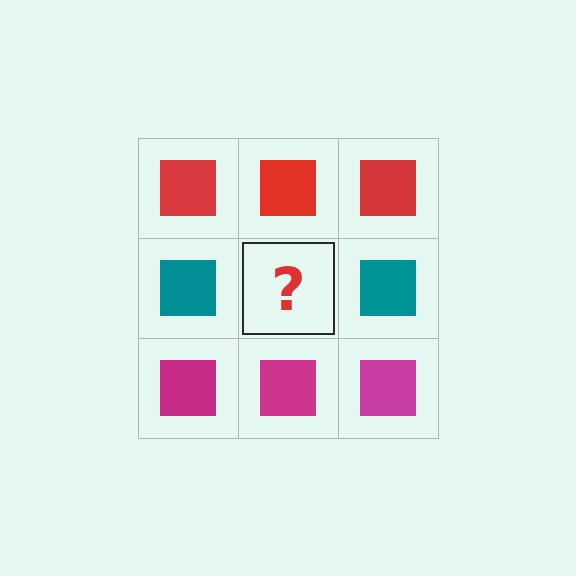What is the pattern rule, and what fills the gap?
The rule is that each row has a consistent color. The gap should be filled with a teal square.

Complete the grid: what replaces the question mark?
The question mark should be replaced with a teal square.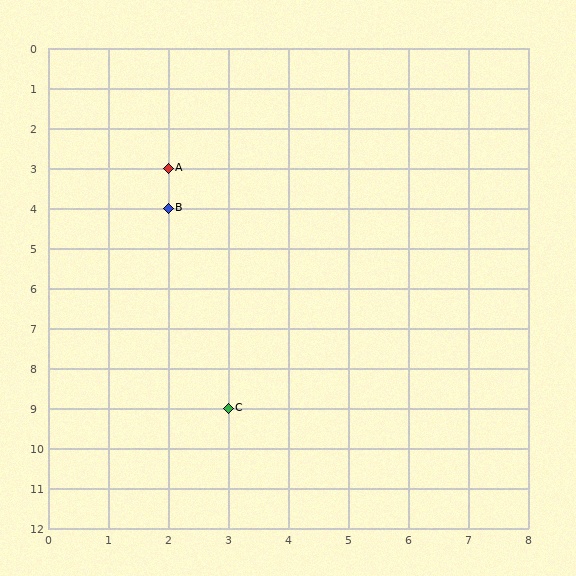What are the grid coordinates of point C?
Point C is at grid coordinates (3, 9).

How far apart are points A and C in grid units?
Points A and C are 1 column and 6 rows apart (about 6.1 grid units diagonally).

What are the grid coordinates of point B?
Point B is at grid coordinates (2, 4).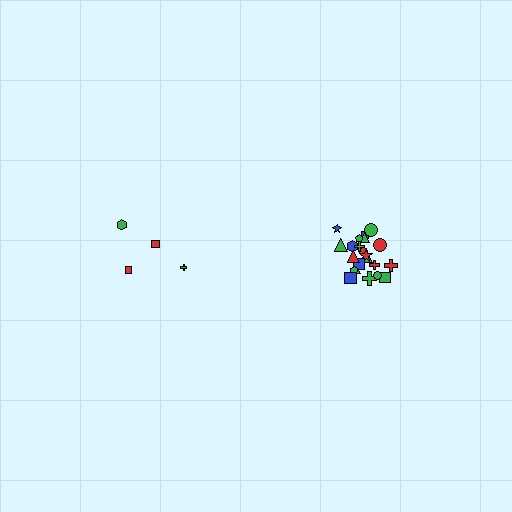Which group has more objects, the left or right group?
The right group.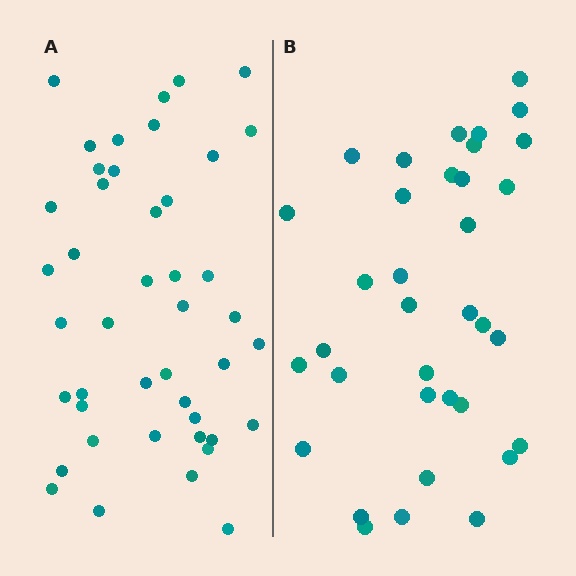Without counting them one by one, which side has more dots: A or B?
Region A (the left region) has more dots.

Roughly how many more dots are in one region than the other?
Region A has roughly 8 or so more dots than region B.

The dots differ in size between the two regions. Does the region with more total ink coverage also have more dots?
No. Region B has more total ink coverage because its dots are larger, but region A actually contains more individual dots. Total area can be misleading — the number of items is what matters here.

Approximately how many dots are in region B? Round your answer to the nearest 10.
About 40 dots. (The exact count is 35, which rounds to 40.)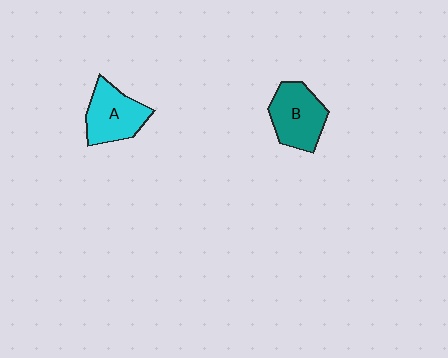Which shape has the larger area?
Shape B (teal).